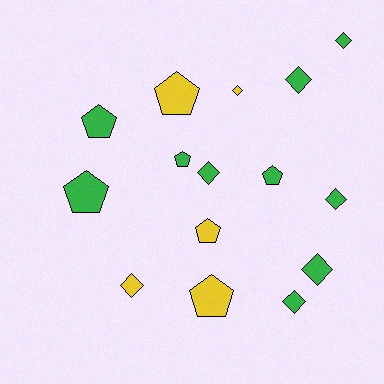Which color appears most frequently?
Green, with 10 objects.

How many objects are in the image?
There are 15 objects.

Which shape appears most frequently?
Diamond, with 8 objects.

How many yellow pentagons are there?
There are 3 yellow pentagons.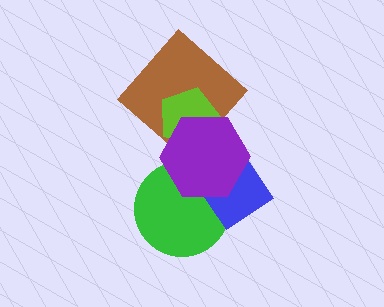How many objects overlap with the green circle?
2 objects overlap with the green circle.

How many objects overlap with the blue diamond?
2 objects overlap with the blue diamond.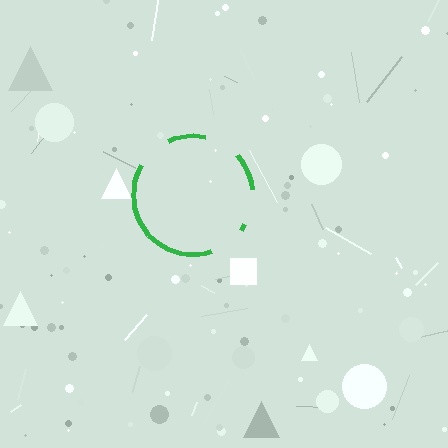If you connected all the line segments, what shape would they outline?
They would outline a circle.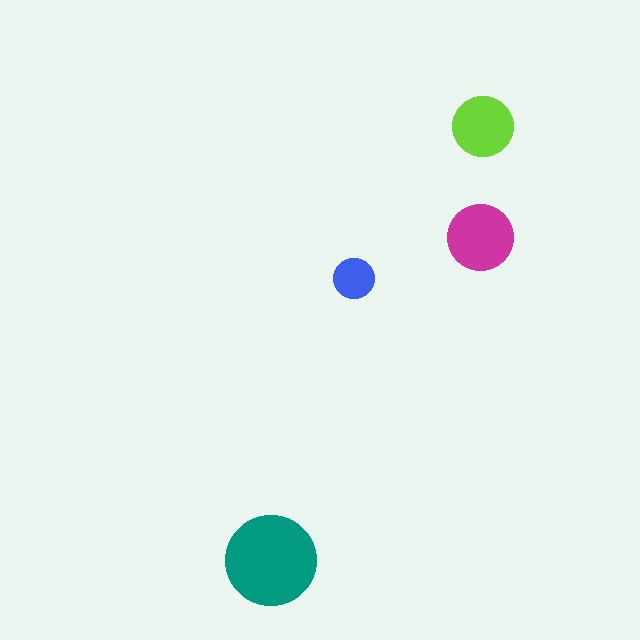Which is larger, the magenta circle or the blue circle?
The magenta one.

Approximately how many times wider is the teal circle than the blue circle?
About 2 times wider.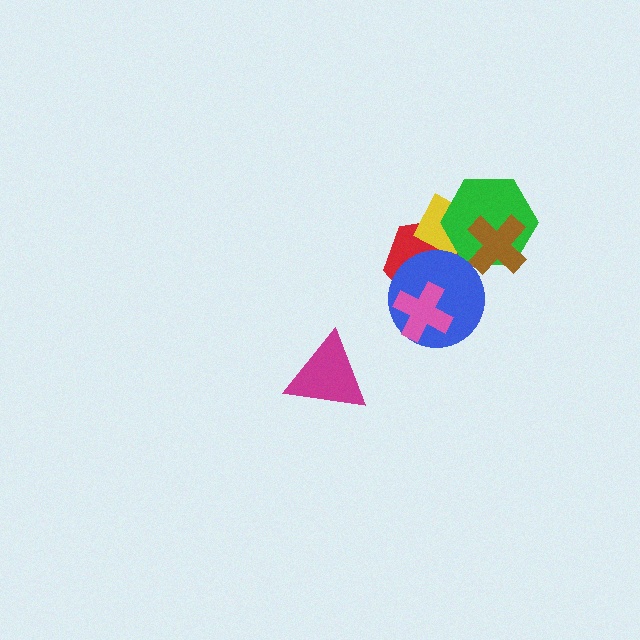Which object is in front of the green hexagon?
The brown cross is in front of the green hexagon.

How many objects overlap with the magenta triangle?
0 objects overlap with the magenta triangle.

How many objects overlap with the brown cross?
3 objects overlap with the brown cross.